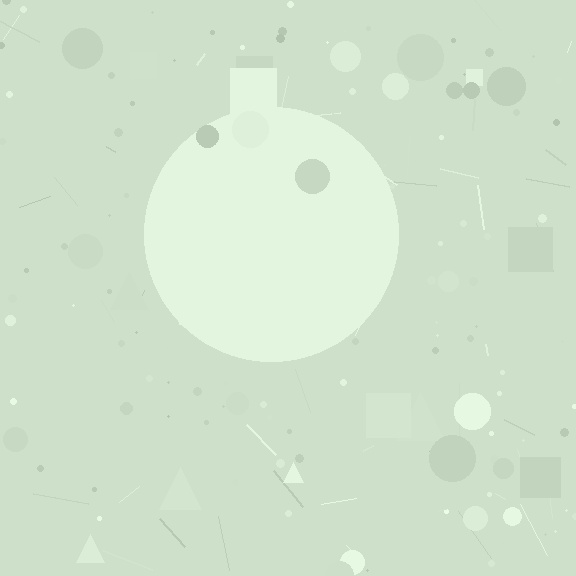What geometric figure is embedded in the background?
A circle is embedded in the background.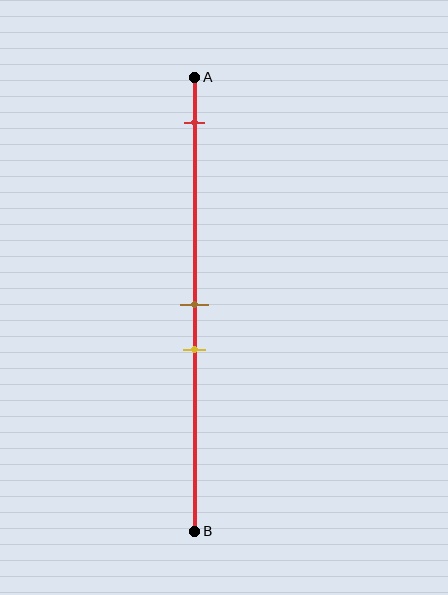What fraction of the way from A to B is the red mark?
The red mark is approximately 10% (0.1) of the way from A to B.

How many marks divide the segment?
There are 3 marks dividing the segment.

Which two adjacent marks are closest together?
The brown and yellow marks are the closest adjacent pair.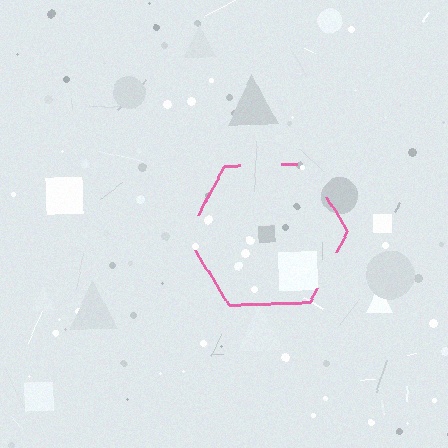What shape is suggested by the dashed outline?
The dashed outline suggests a hexagon.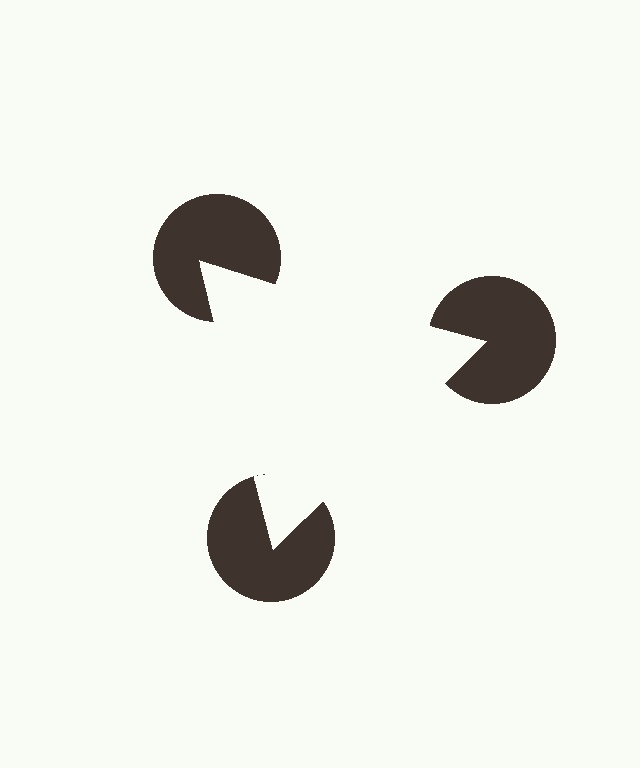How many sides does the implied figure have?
3 sides.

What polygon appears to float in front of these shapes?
An illusory triangle — its edges are inferred from the aligned wedge cuts in the pac-man discs, not physically drawn.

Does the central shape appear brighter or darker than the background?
It typically appears slightly brighter than the background, even though no actual brightness change is drawn.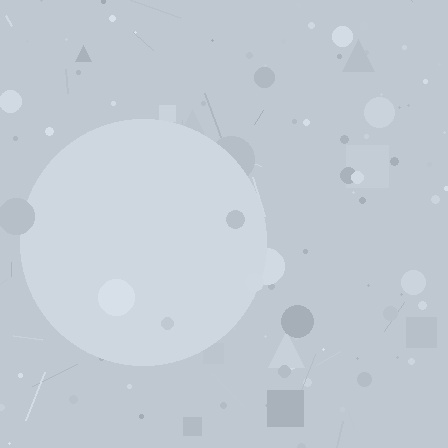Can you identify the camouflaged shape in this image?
The camouflaged shape is a circle.